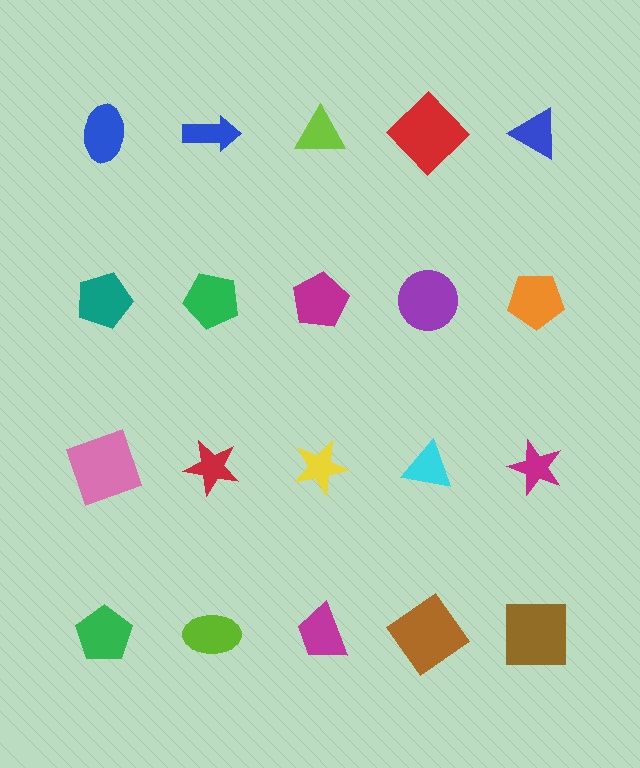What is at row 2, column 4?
A purple circle.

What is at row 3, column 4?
A cyan triangle.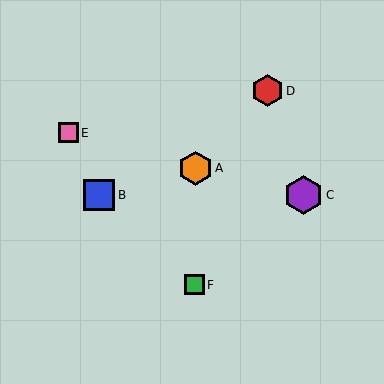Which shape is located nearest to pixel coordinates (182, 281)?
The green square (labeled F) at (194, 285) is nearest to that location.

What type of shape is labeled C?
Shape C is a purple hexagon.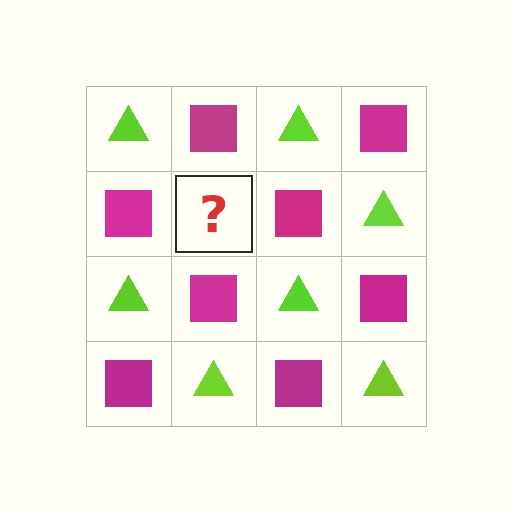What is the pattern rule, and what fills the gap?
The rule is that it alternates lime triangle and magenta square in a checkerboard pattern. The gap should be filled with a lime triangle.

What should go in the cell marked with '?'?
The missing cell should contain a lime triangle.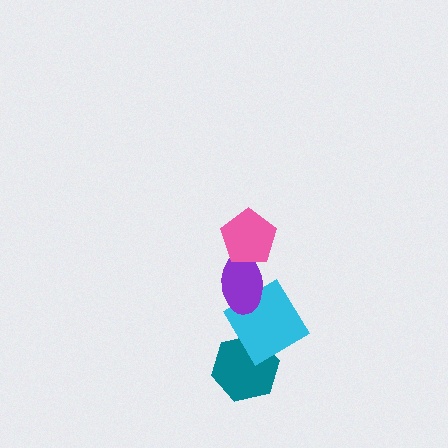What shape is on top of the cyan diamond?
The purple ellipse is on top of the cyan diamond.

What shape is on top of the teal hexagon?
The cyan diamond is on top of the teal hexagon.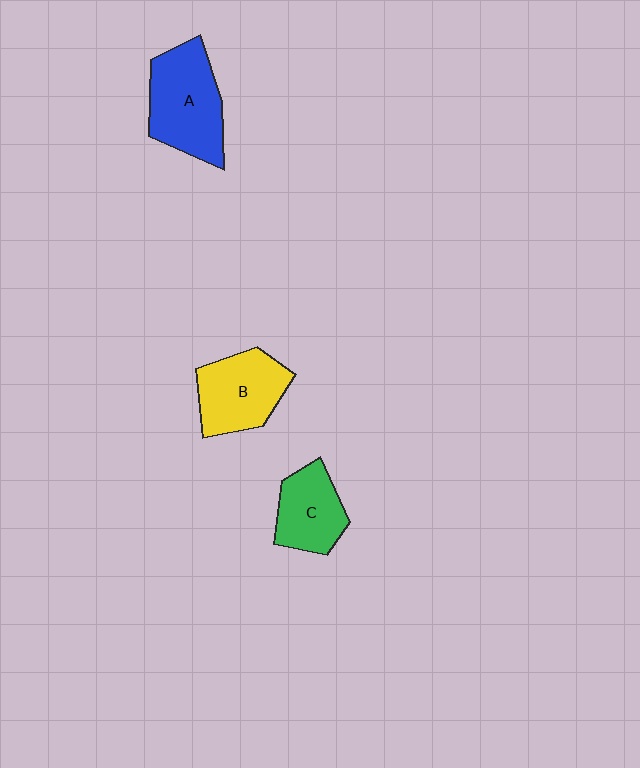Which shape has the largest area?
Shape A (blue).